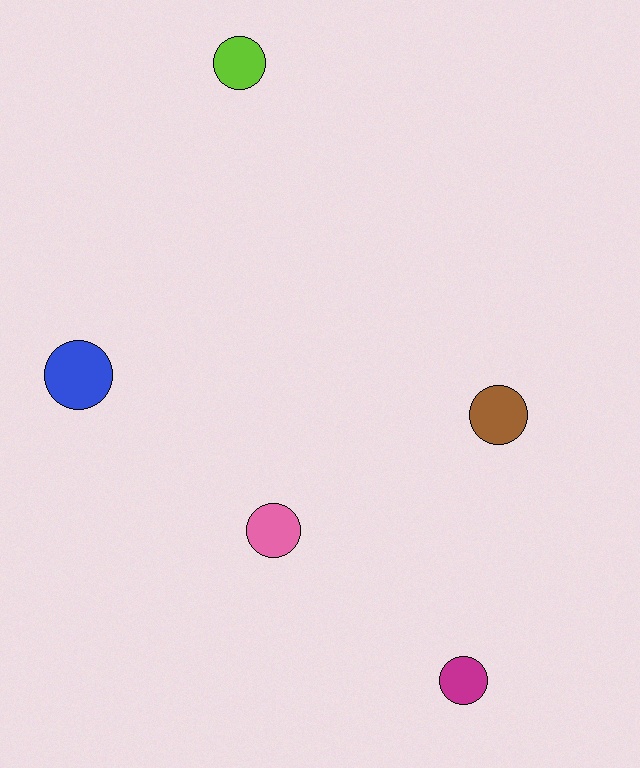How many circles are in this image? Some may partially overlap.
There are 5 circles.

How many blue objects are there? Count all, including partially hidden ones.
There is 1 blue object.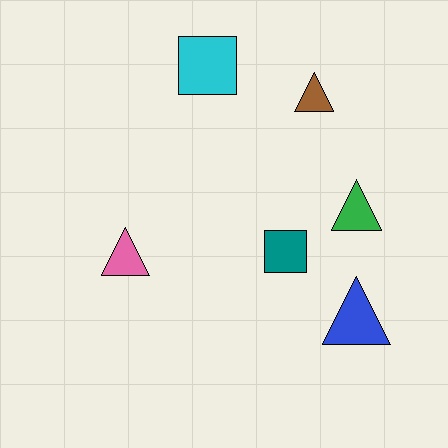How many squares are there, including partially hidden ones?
There are 2 squares.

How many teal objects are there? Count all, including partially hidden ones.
There is 1 teal object.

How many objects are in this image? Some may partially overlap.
There are 6 objects.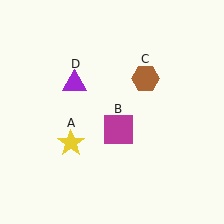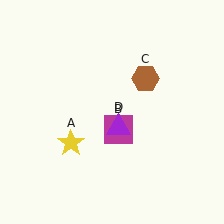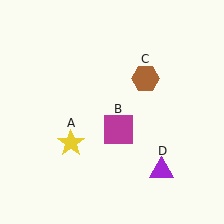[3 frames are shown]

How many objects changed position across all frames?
1 object changed position: purple triangle (object D).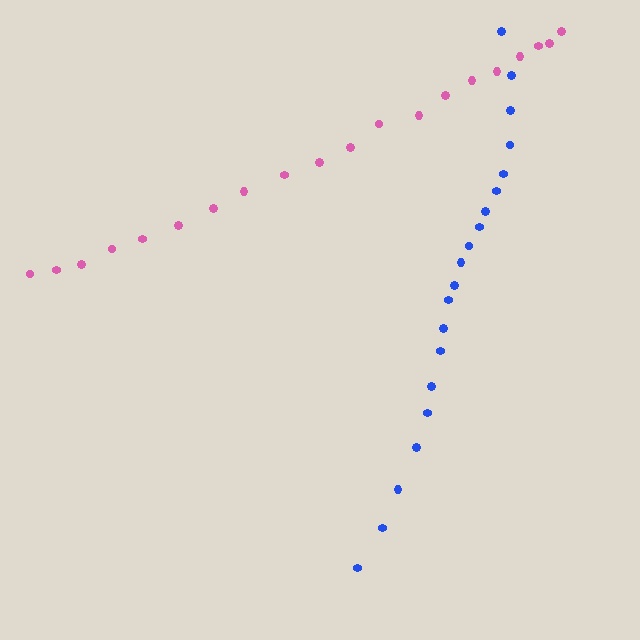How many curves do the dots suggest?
There are 2 distinct paths.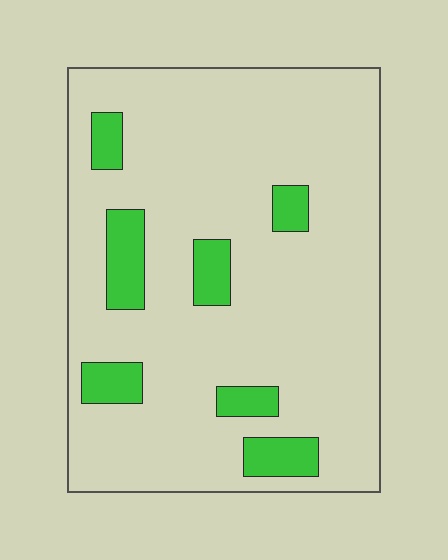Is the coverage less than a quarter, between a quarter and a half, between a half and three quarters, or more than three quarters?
Less than a quarter.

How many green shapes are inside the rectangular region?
7.